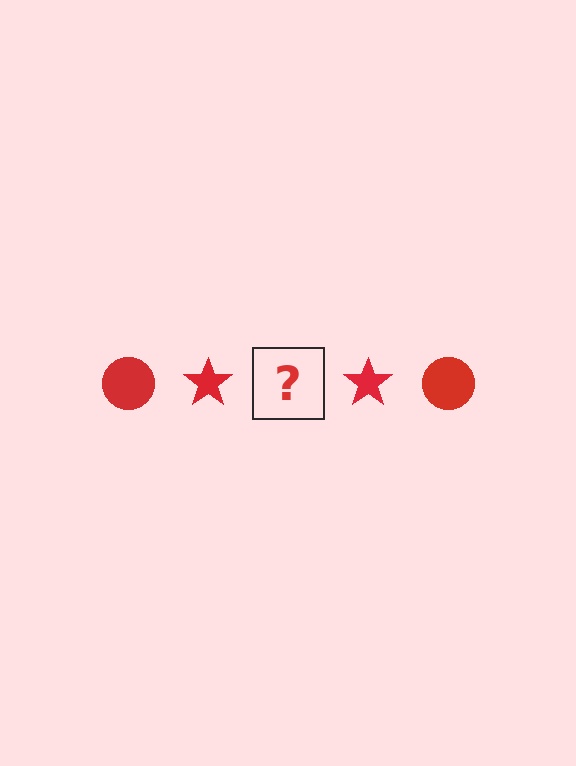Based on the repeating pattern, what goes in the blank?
The blank should be a red circle.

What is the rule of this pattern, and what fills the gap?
The rule is that the pattern cycles through circle, star shapes in red. The gap should be filled with a red circle.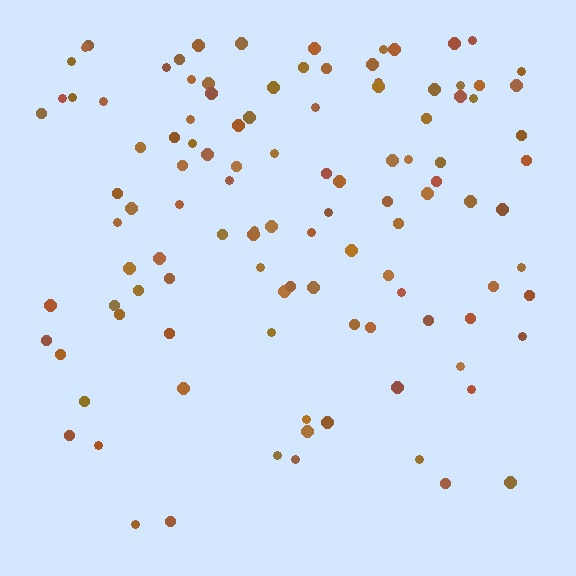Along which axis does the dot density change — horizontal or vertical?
Vertical.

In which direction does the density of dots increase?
From bottom to top, with the top side densest.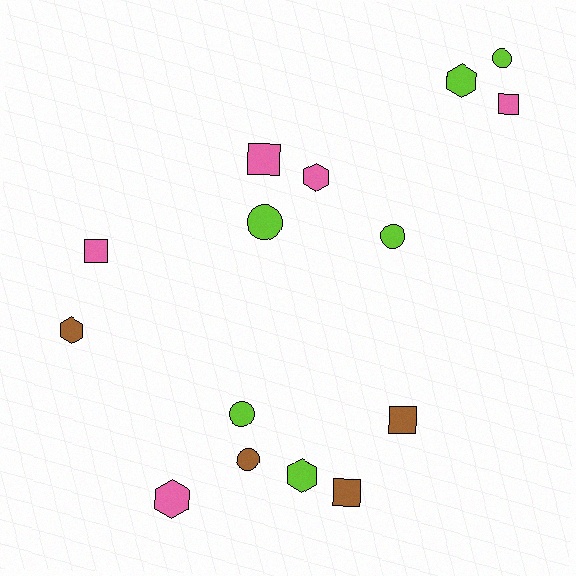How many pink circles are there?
There are no pink circles.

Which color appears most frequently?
Lime, with 6 objects.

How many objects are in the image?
There are 15 objects.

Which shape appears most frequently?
Circle, with 5 objects.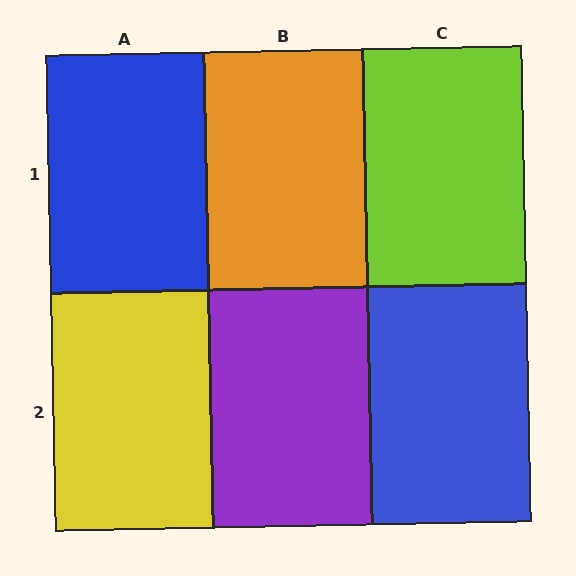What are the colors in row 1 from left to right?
Blue, orange, lime.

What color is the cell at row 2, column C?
Blue.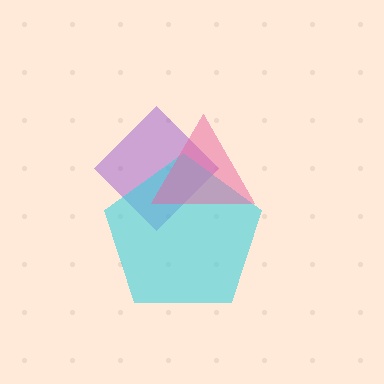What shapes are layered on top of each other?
The layered shapes are: a purple diamond, a cyan pentagon, a pink triangle.